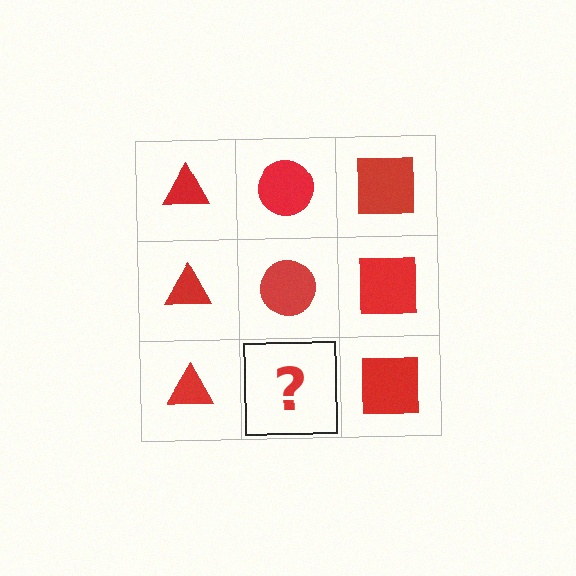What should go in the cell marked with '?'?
The missing cell should contain a red circle.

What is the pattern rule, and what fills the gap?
The rule is that each column has a consistent shape. The gap should be filled with a red circle.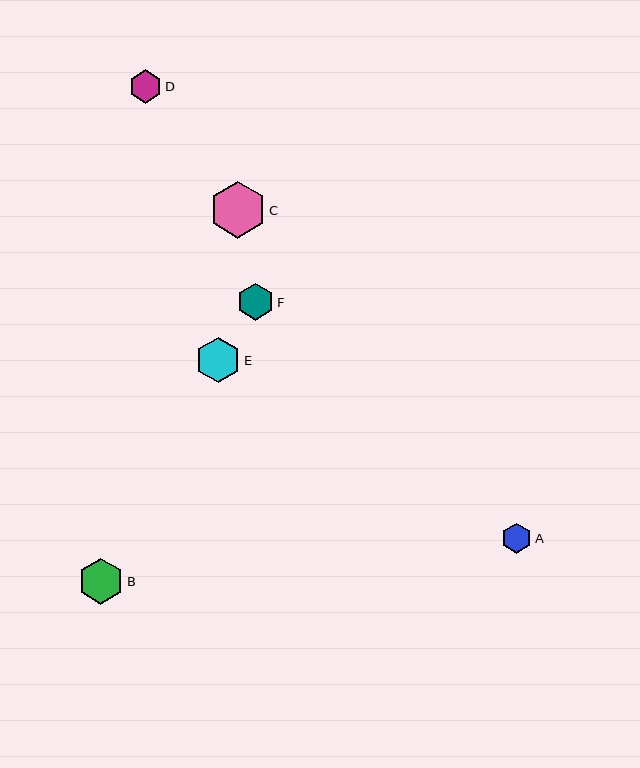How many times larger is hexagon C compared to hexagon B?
Hexagon C is approximately 1.2 times the size of hexagon B.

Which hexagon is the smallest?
Hexagon A is the smallest with a size of approximately 30 pixels.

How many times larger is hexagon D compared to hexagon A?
Hexagon D is approximately 1.1 times the size of hexagon A.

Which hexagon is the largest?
Hexagon C is the largest with a size of approximately 57 pixels.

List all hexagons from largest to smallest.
From largest to smallest: C, B, E, F, D, A.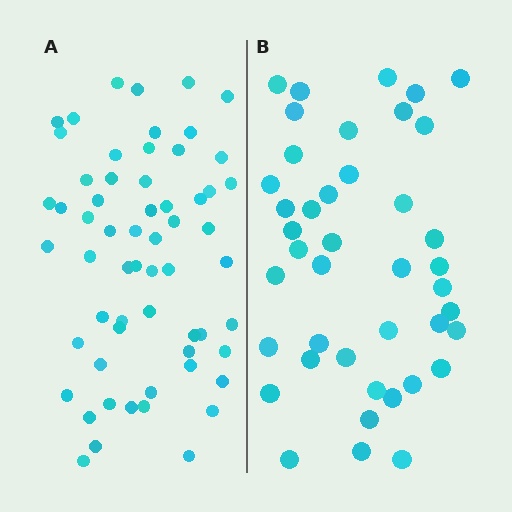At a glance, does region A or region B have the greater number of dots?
Region A (the left region) has more dots.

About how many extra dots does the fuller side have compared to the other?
Region A has approximately 20 more dots than region B.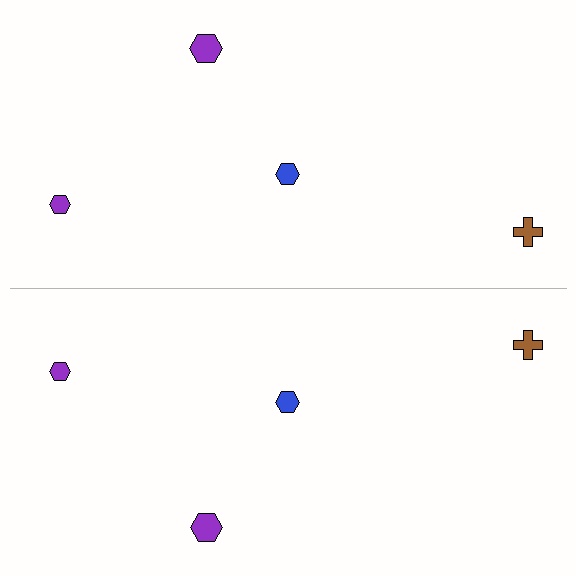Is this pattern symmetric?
Yes, this pattern has bilateral (reflection) symmetry.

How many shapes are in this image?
There are 8 shapes in this image.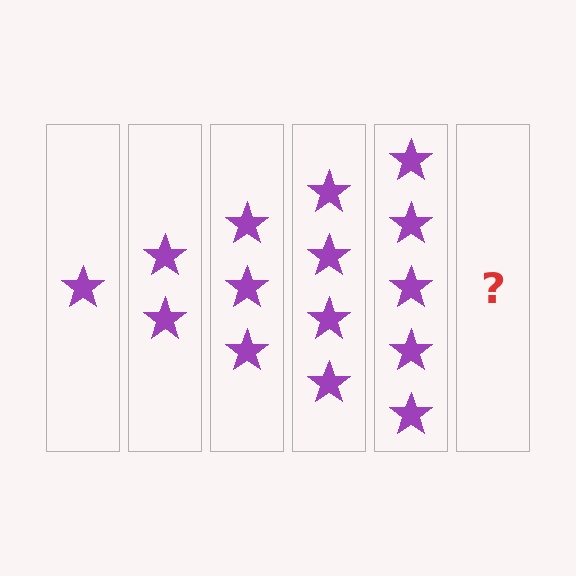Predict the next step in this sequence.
The next step is 6 stars.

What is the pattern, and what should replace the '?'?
The pattern is that each step adds one more star. The '?' should be 6 stars.